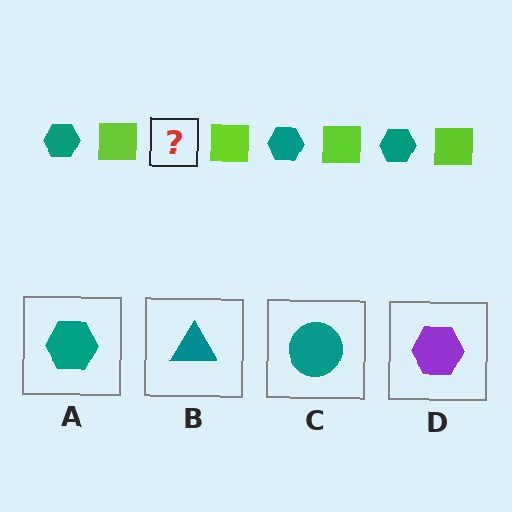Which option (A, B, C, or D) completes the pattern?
A.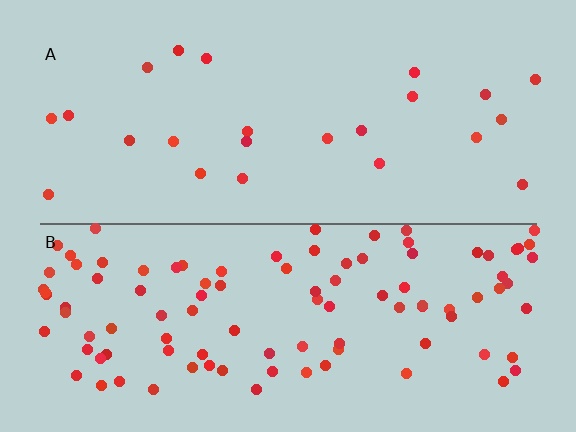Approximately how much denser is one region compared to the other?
Approximately 4.3× — region B over region A.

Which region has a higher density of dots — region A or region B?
B (the bottom).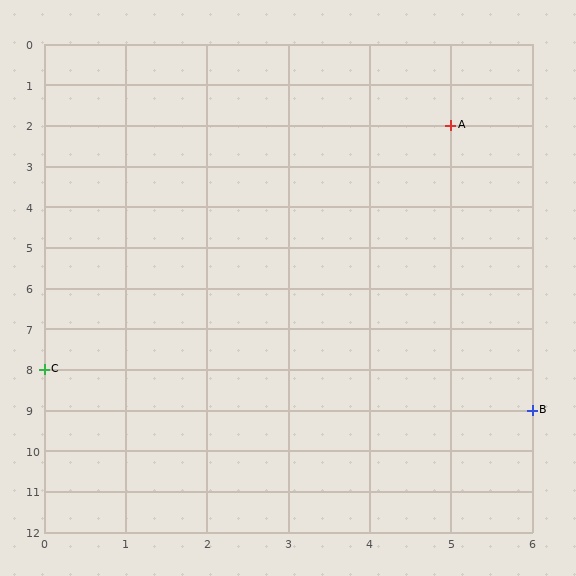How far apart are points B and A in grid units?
Points B and A are 1 column and 7 rows apart (about 7.1 grid units diagonally).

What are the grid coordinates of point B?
Point B is at grid coordinates (6, 9).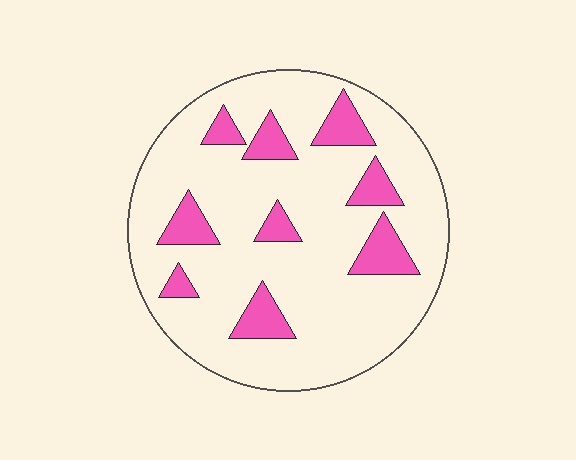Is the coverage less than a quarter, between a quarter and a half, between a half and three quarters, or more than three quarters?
Less than a quarter.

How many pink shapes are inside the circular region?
9.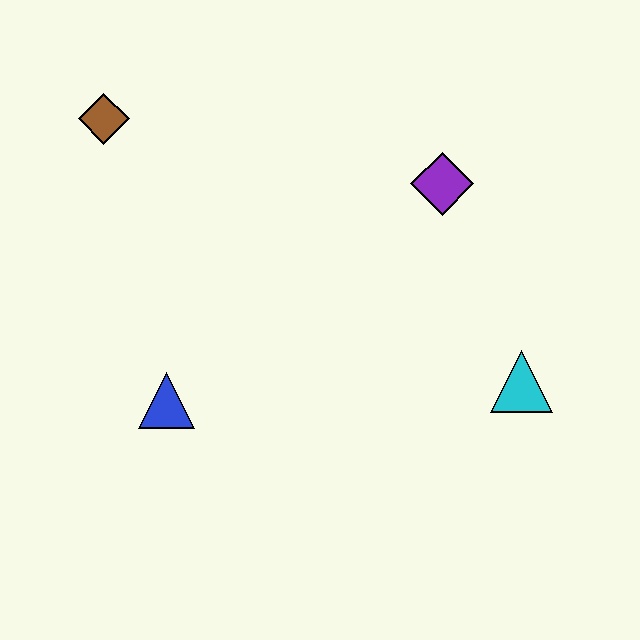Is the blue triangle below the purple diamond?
Yes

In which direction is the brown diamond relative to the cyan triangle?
The brown diamond is to the left of the cyan triangle.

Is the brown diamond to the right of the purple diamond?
No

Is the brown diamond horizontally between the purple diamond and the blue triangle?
No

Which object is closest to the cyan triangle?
The purple diamond is closest to the cyan triangle.